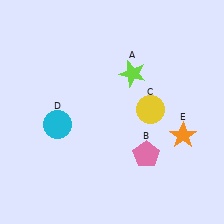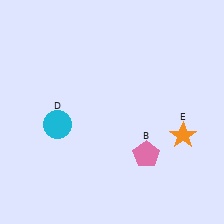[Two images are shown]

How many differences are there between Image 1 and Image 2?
There are 2 differences between the two images.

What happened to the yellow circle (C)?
The yellow circle (C) was removed in Image 2. It was in the top-right area of Image 1.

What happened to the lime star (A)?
The lime star (A) was removed in Image 2. It was in the top-right area of Image 1.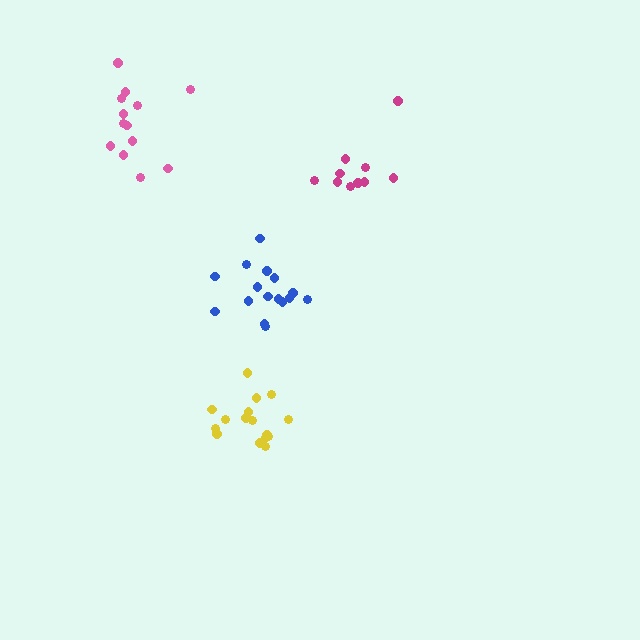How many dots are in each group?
Group 1: 16 dots, Group 2: 11 dots, Group 3: 16 dots, Group 4: 13 dots (56 total).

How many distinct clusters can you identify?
There are 4 distinct clusters.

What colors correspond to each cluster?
The clusters are colored: yellow, magenta, blue, pink.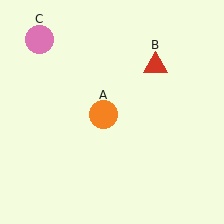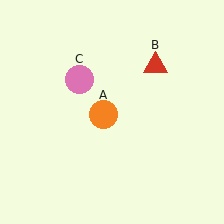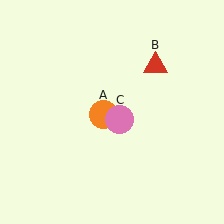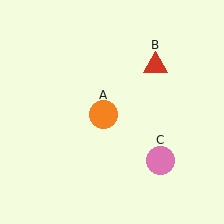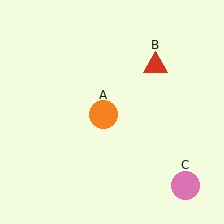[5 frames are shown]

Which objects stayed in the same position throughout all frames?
Orange circle (object A) and red triangle (object B) remained stationary.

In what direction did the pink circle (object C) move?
The pink circle (object C) moved down and to the right.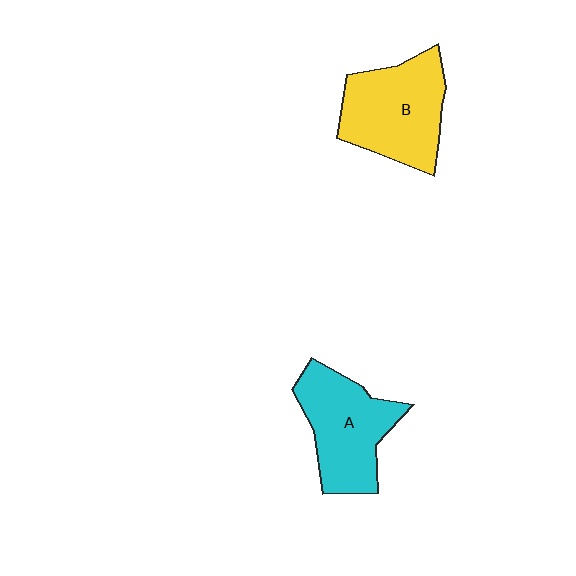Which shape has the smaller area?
Shape A (cyan).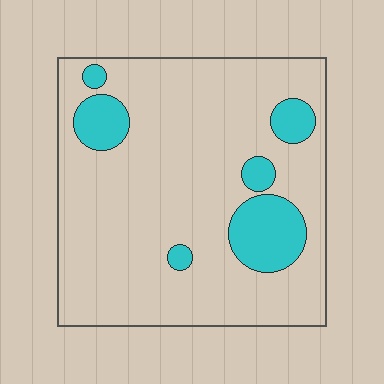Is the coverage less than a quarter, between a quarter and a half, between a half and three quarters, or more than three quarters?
Less than a quarter.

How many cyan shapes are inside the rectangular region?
6.